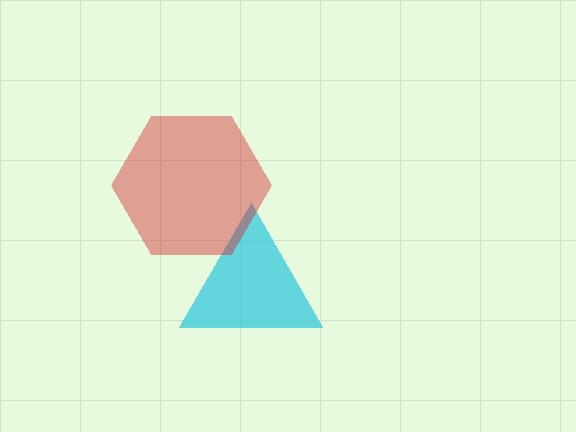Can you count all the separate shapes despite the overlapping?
Yes, there are 2 separate shapes.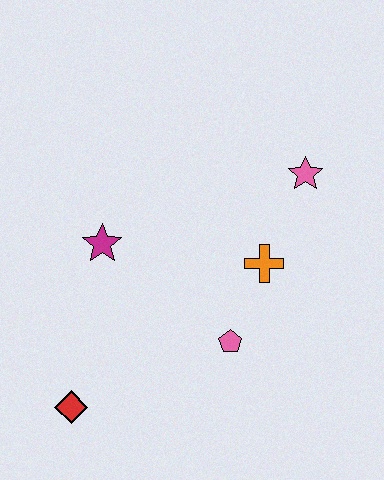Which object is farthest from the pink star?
The red diamond is farthest from the pink star.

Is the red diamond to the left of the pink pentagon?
Yes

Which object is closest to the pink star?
The orange cross is closest to the pink star.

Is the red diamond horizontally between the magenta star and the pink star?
No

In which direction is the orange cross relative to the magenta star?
The orange cross is to the right of the magenta star.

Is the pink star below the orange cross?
No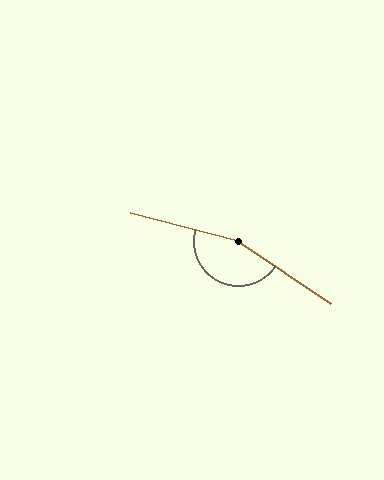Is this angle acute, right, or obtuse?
It is obtuse.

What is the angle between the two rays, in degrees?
Approximately 161 degrees.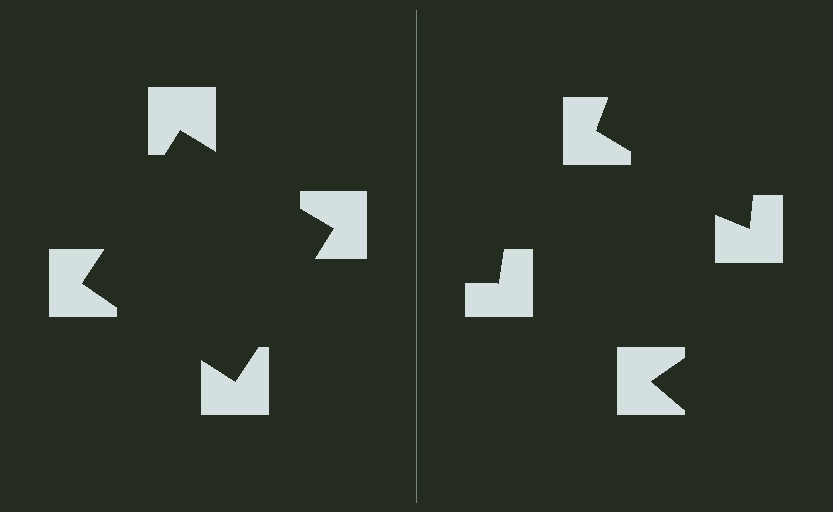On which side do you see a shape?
An illusory square appears on the left side. On the right side the wedge cuts are rotated, so no coherent shape forms.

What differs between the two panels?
The notched squares are positioned identically on both sides; only the wedge orientations differ. On the left they align to a square; on the right they are misaligned.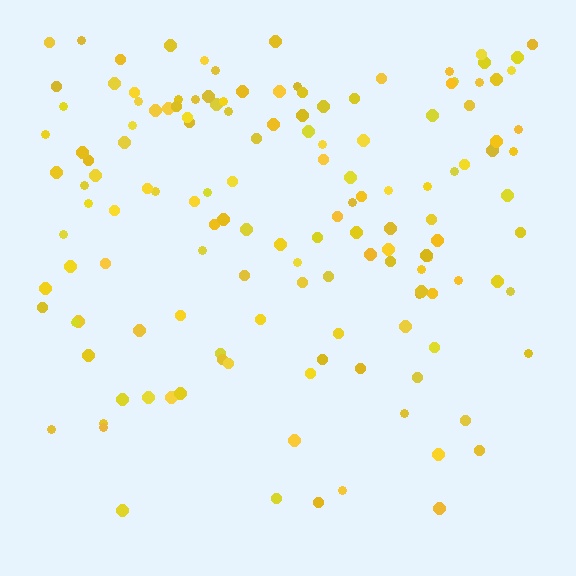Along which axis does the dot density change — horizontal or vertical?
Vertical.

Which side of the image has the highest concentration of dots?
The top.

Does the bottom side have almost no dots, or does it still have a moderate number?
Still a moderate number, just noticeably fewer than the top.